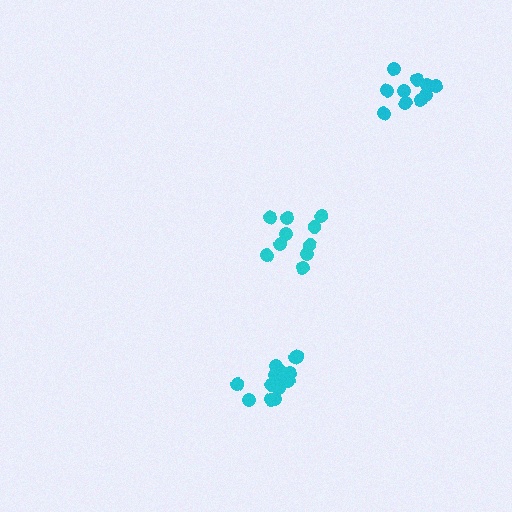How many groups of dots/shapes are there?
There are 3 groups.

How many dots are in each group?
Group 1: 15 dots, Group 2: 10 dots, Group 3: 10 dots (35 total).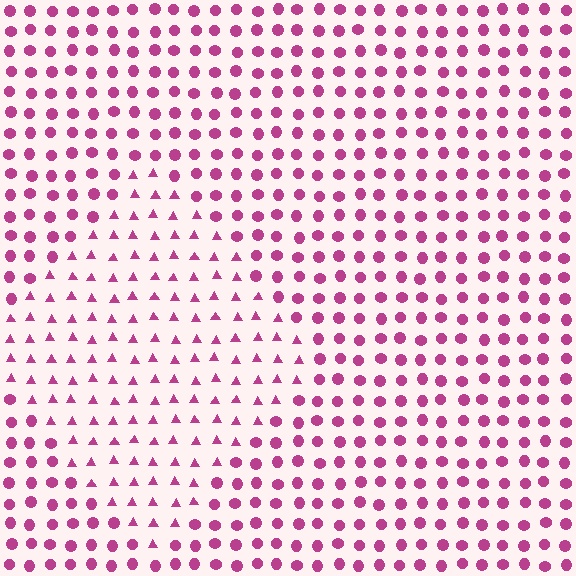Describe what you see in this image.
The image is filled with small magenta elements arranged in a uniform grid. A diamond-shaped region contains triangles, while the surrounding area contains circles. The boundary is defined purely by the change in element shape.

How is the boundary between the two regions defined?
The boundary is defined by a change in element shape: triangles inside vs. circles outside. All elements share the same color and spacing.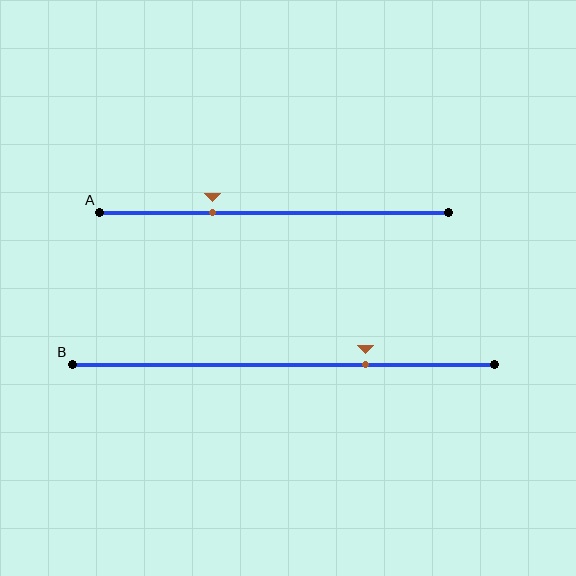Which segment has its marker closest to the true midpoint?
Segment A has its marker closest to the true midpoint.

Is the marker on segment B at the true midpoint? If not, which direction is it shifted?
No, the marker on segment B is shifted to the right by about 19% of the segment length.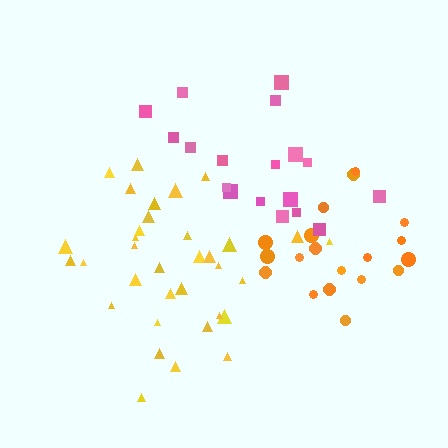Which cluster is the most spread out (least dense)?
Pink.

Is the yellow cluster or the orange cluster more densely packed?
Yellow.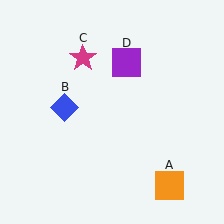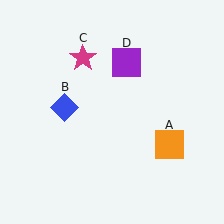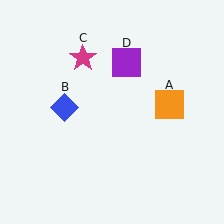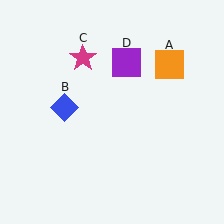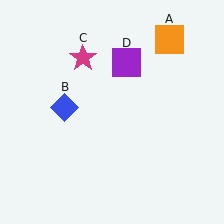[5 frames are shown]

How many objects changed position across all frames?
1 object changed position: orange square (object A).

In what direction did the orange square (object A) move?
The orange square (object A) moved up.